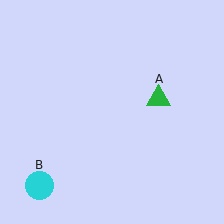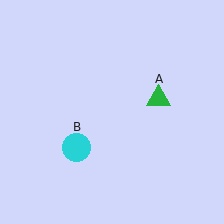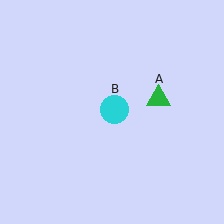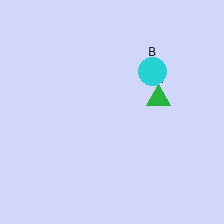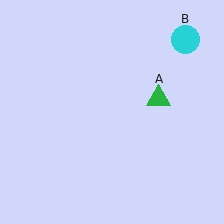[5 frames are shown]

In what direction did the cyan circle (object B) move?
The cyan circle (object B) moved up and to the right.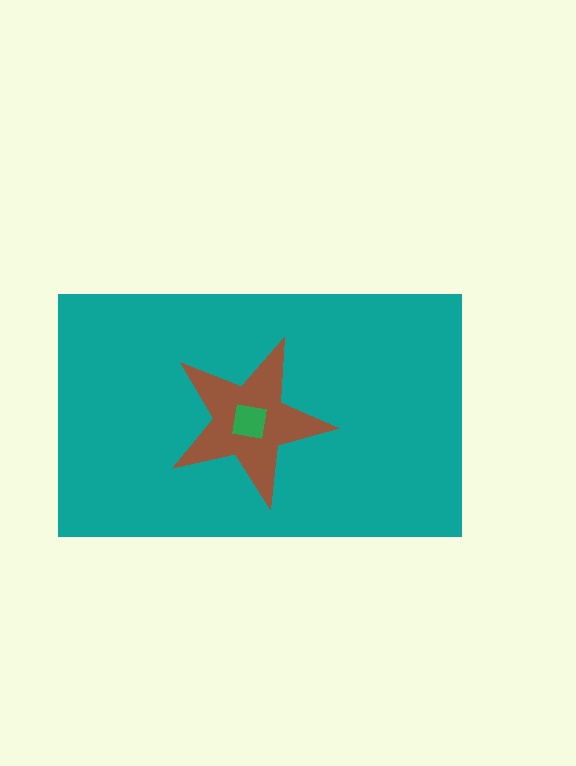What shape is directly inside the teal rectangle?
The brown star.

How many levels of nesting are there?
3.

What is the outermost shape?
The teal rectangle.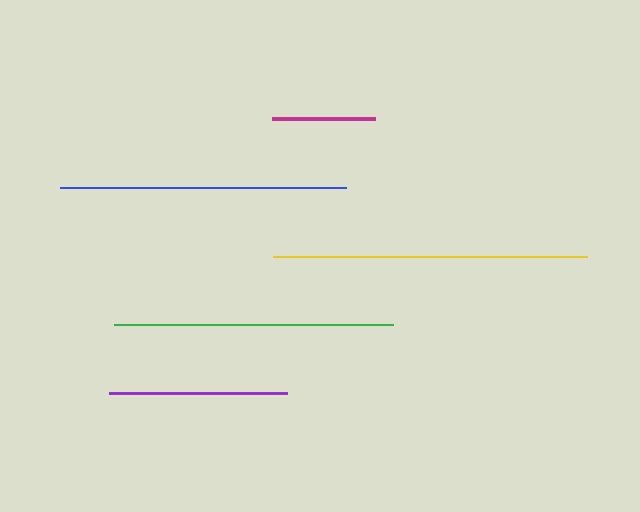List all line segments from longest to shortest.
From longest to shortest: yellow, blue, green, purple, magenta.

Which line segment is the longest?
The yellow line is the longest at approximately 315 pixels.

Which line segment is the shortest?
The magenta line is the shortest at approximately 103 pixels.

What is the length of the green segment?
The green segment is approximately 279 pixels long.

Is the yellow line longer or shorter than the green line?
The yellow line is longer than the green line.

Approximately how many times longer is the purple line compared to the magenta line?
The purple line is approximately 1.7 times the length of the magenta line.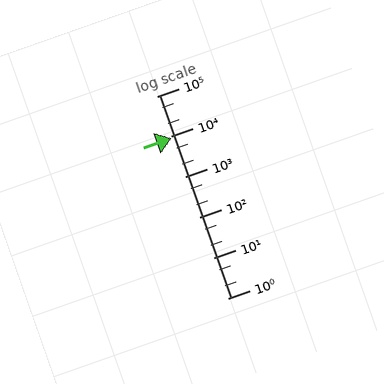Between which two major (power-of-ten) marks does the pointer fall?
The pointer is between 1000 and 10000.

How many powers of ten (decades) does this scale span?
The scale spans 5 decades, from 1 to 100000.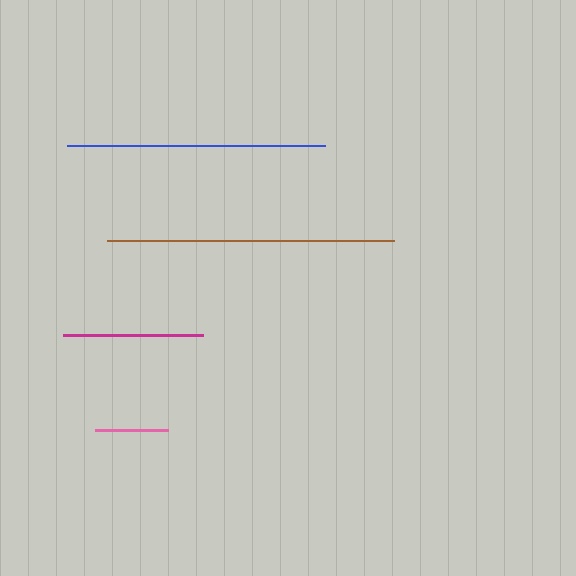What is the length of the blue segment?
The blue segment is approximately 258 pixels long.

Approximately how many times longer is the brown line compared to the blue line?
The brown line is approximately 1.1 times the length of the blue line.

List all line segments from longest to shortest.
From longest to shortest: brown, blue, magenta, pink.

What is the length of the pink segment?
The pink segment is approximately 74 pixels long.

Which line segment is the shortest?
The pink line is the shortest at approximately 74 pixels.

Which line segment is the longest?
The brown line is the longest at approximately 287 pixels.